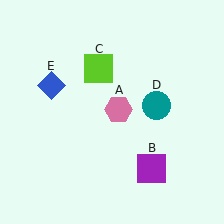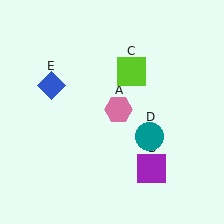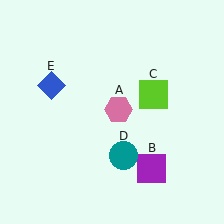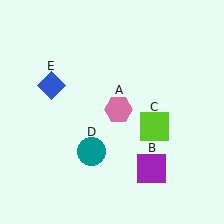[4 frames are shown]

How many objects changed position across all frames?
2 objects changed position: lime square (object C), teal circle (object D).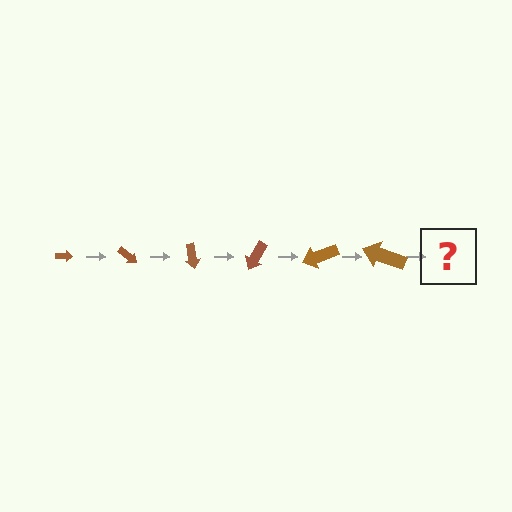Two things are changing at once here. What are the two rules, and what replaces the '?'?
The two rules are that the arrow grows larger each step and it rotates 40 degrees each step. The '?' should be an arrow, larger than the previous one and rotated 240 degrees from the start.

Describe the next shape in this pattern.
It should be an arrow, larger than the previous one and rotated 240 degrees from the start.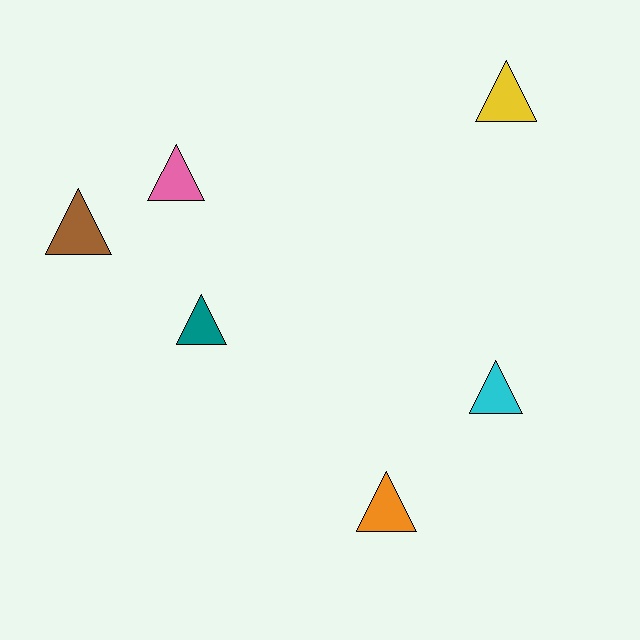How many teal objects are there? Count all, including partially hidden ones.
There is 1 teal object.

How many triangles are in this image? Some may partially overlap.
There are 6 triangles.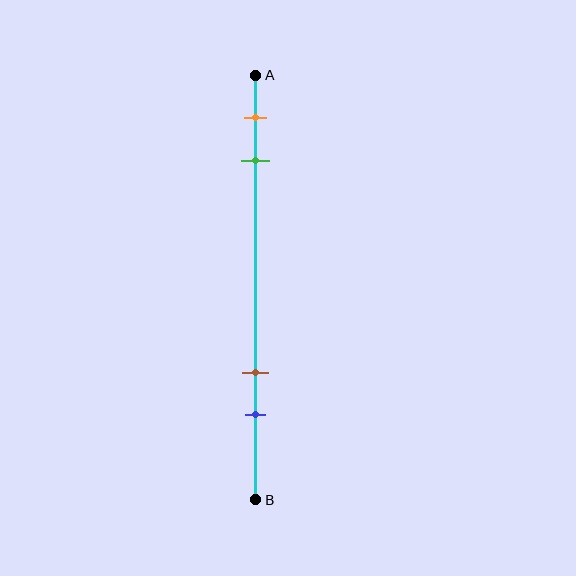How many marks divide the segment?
There are 4 marks dividing the segment.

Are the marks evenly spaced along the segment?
No, the marks are not evenly spaced.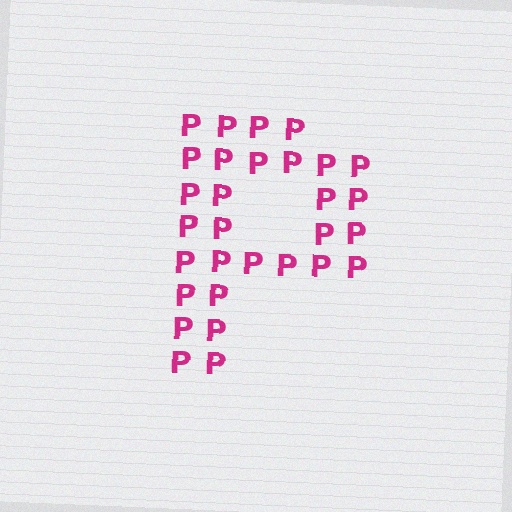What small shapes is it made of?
It is made of small letter P's.